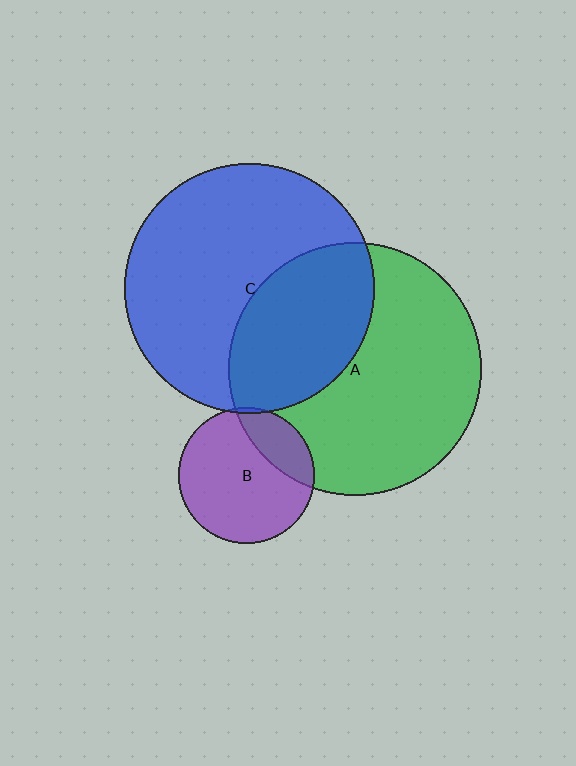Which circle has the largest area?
Circle A (green).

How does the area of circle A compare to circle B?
Approximately 3.4 times.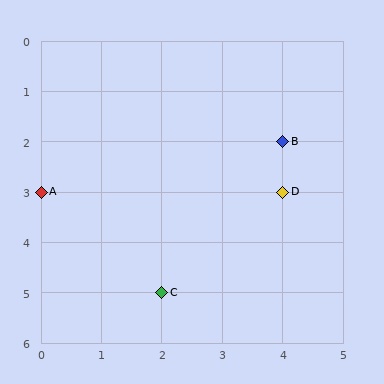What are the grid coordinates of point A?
Point A is at grid coordinates (0, 3).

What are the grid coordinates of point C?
Point C is at grid coordinates (2, 5).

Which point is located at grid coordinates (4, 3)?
Point D is at (4, 3).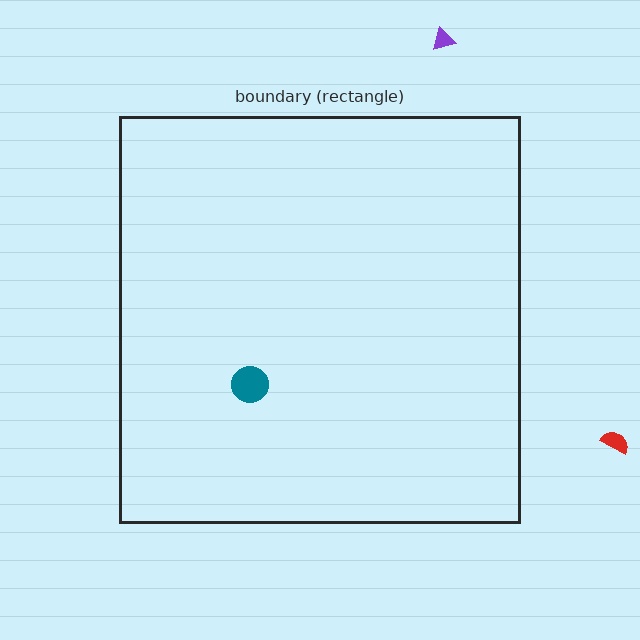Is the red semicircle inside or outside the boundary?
Outside.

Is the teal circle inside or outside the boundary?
Inside.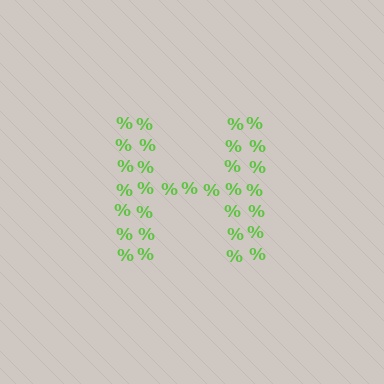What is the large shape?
The large shape is the letter H.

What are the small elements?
The small elements are percent signs.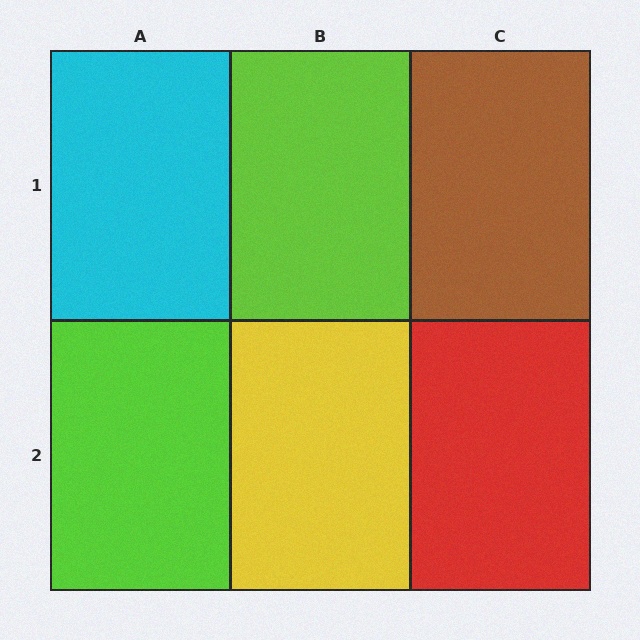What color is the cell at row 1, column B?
Lime.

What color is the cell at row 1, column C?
Brown.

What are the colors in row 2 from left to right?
Lime, yellow, red.